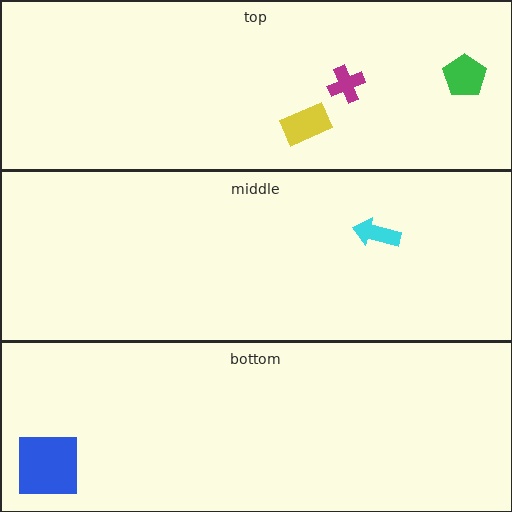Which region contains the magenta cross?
The top region.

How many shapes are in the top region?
3.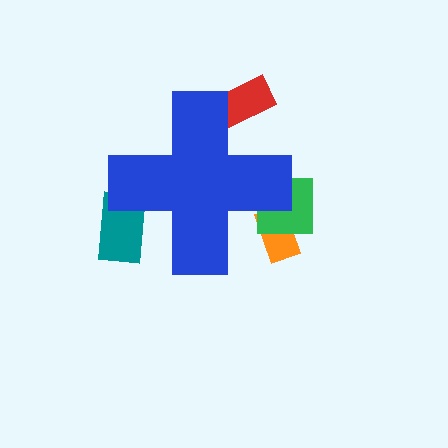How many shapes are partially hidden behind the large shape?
4 shapes are partially hidden.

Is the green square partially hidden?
Yes, the green square is partially hidden behind the blue cross.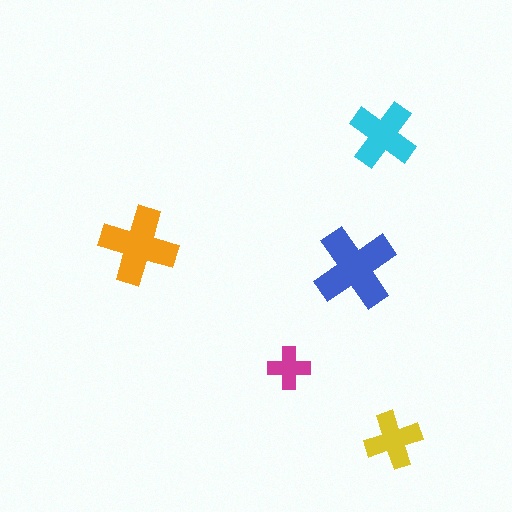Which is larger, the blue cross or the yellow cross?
The blue one.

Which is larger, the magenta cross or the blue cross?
The blue one.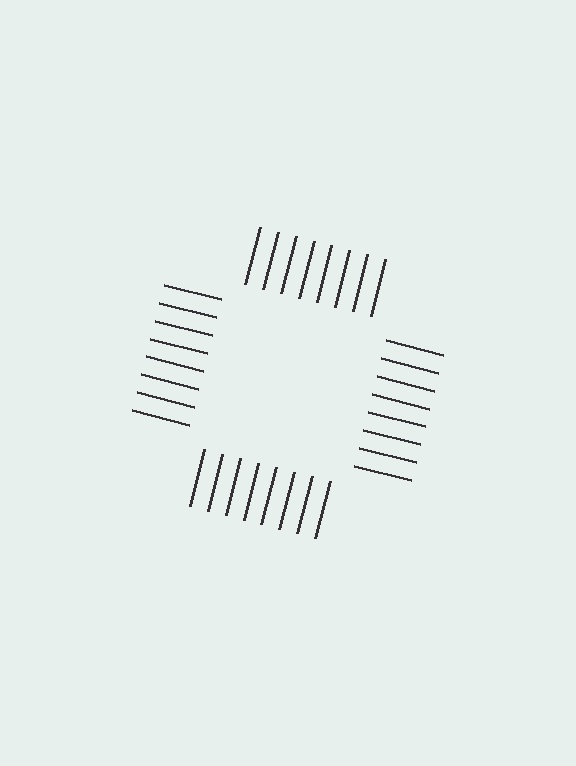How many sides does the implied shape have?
4 sides — the line-ends trace a square.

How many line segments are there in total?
32 — 8 along each of the 4 edges.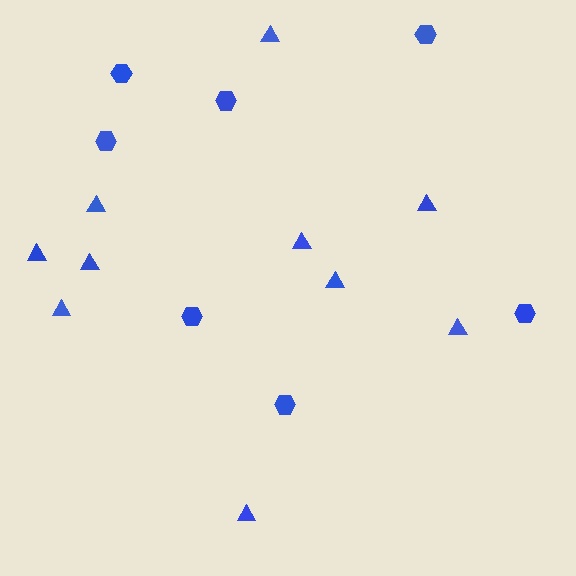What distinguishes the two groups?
There are 2 groups: one group of hexagons (7) and one group of triangles (10).